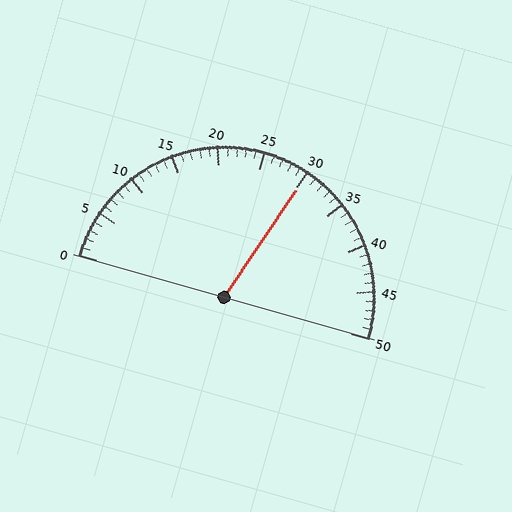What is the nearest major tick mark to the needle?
The nearest major tick mark is 30.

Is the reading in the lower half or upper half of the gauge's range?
The reading is in the upper half of the range (0 to 50).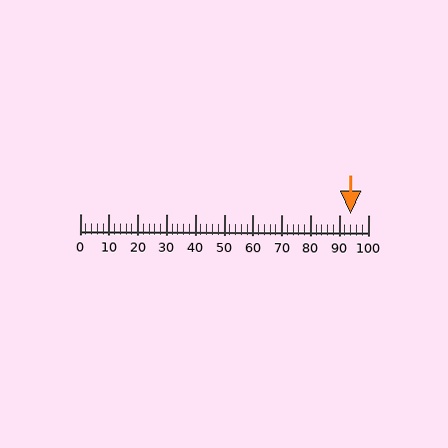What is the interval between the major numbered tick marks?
The major tick marks are spaced 10 units apart.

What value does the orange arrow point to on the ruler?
The orange arrow points to approximately 94.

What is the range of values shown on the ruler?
The ruler shows values from 0 to 100.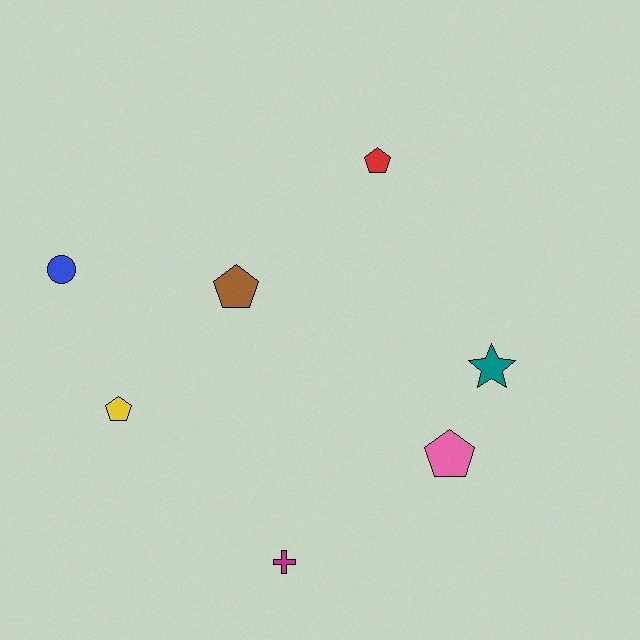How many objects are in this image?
There are 7 objects.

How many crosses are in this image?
There is 1 cross.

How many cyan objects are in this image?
There are no cyan objects.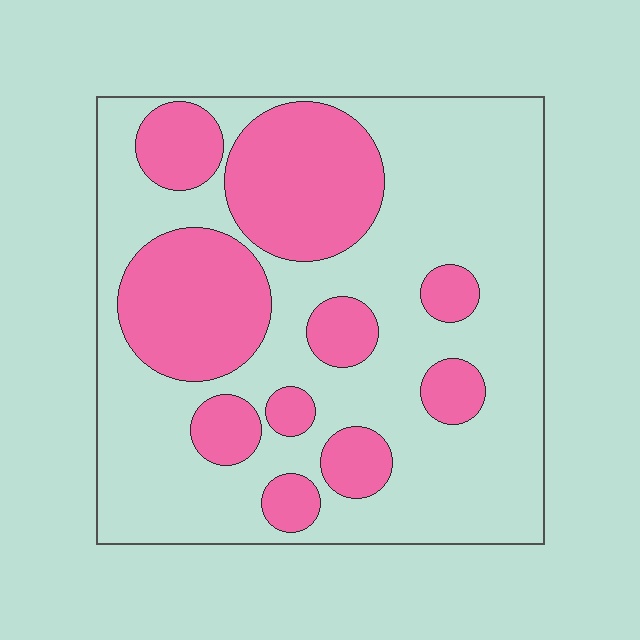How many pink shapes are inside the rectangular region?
10.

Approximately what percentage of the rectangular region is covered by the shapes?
Approximately 35%.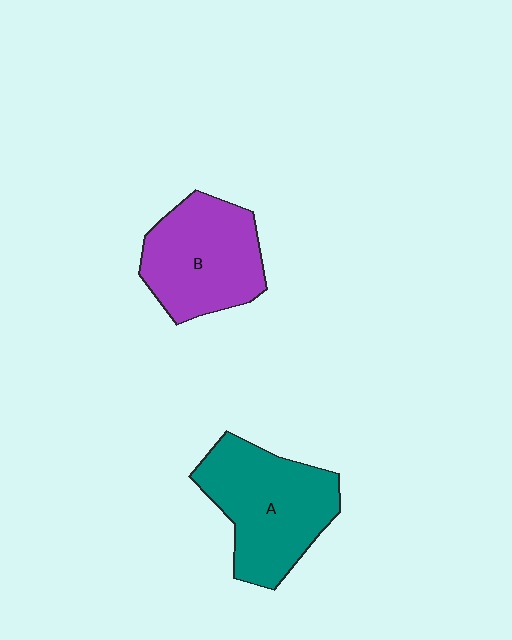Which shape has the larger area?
Shape A (teal).